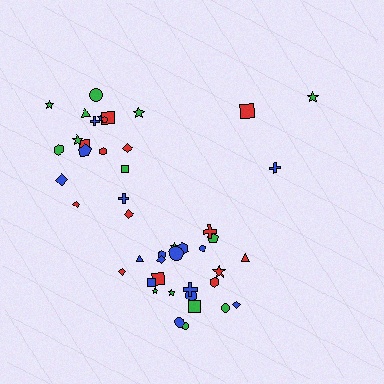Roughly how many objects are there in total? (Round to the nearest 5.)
Roughly 45 objects in total.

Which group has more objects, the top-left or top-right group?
The top-left group.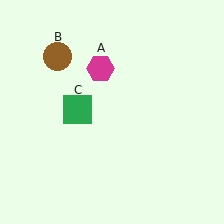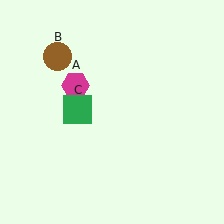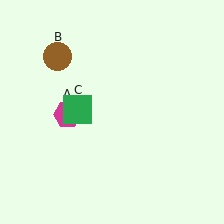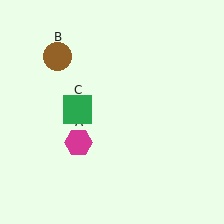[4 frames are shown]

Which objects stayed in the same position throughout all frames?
Brown circle (object B) and green square (object C) remained stationary.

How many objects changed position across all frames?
1 object changed position: magenta hexagon (object A).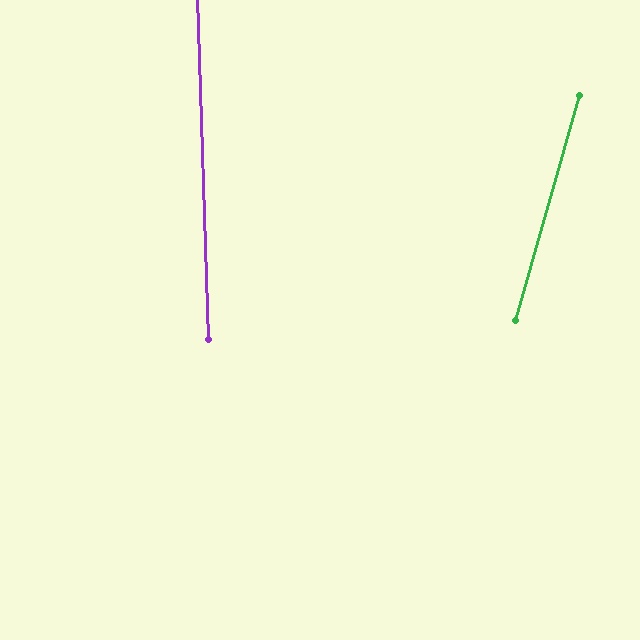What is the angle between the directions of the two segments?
Approximately 18 degrees.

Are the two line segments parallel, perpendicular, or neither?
Neither parallel nor perpendicular — they differ by about 18°.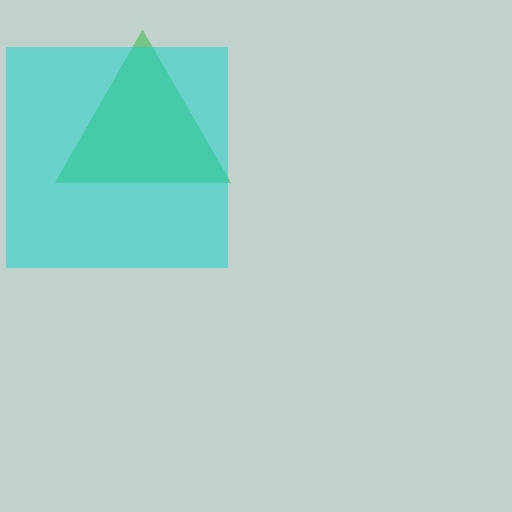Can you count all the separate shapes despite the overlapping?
Yes, there are 2 separate shapes.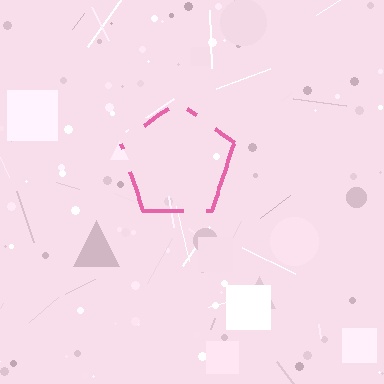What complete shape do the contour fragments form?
The contour fragments form a pentagon.